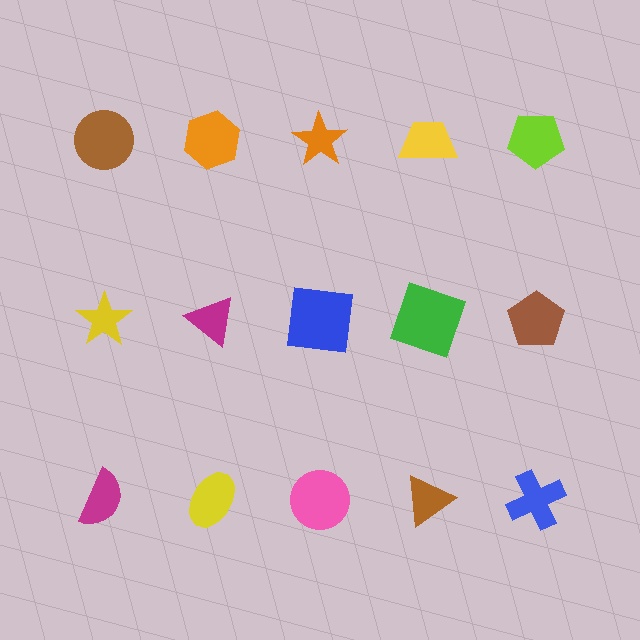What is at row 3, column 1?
A magenta semicircle.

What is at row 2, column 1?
A yellow star.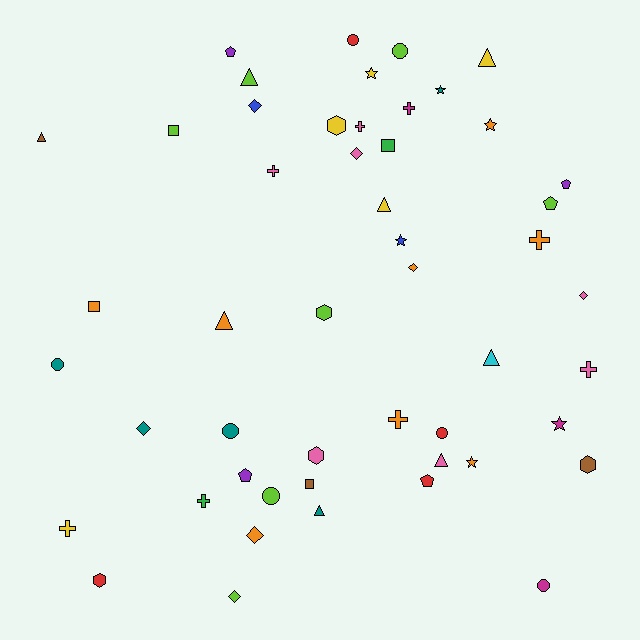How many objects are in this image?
There are 50 objects.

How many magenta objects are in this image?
There are 3 magenta objects.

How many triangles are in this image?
There are 8 triangles.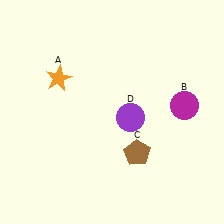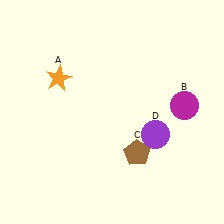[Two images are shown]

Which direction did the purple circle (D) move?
The purple circle (D) moved right.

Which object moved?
The purple circle (D) moved right.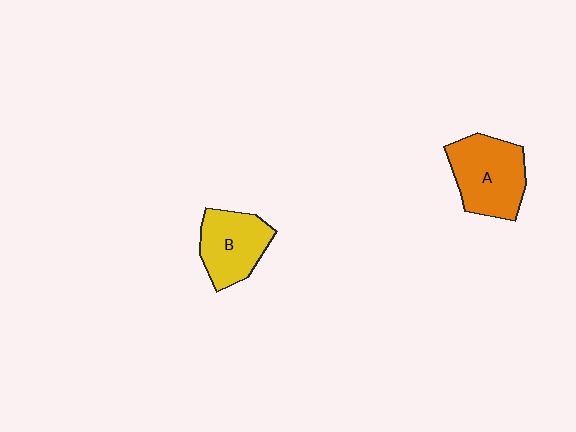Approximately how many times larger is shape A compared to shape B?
Approximately 1.2 times.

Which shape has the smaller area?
Shape B (yellow).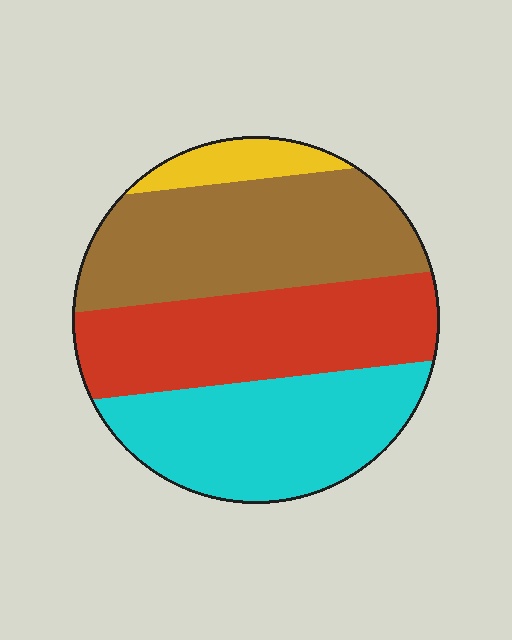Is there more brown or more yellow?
Brown.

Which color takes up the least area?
Yellow, at roughly 5%.